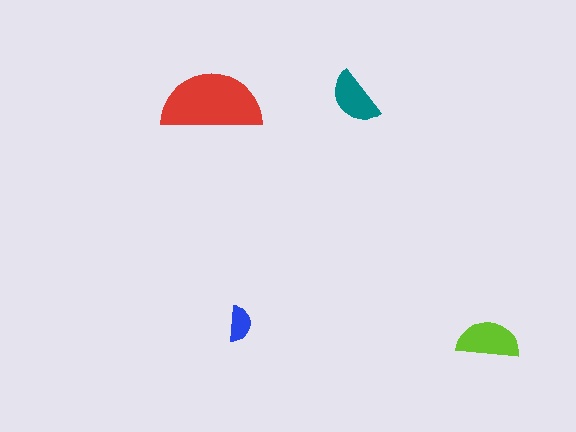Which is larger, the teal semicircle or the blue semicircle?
The teal one.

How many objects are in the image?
There are 4 objects in the image.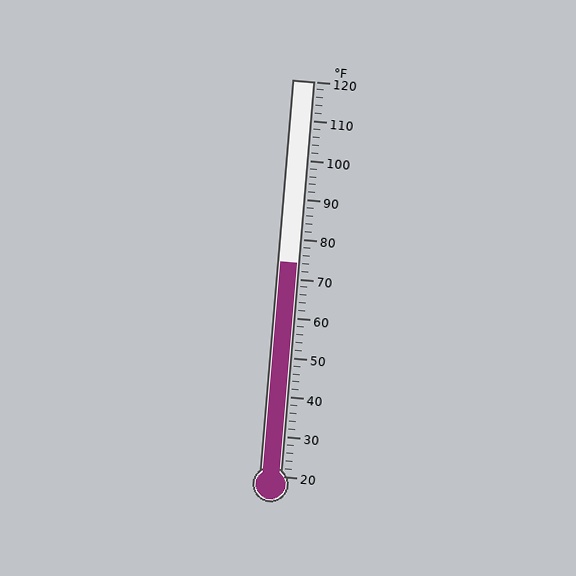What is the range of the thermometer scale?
The thermometer scale ranges from 20°F to 120°F.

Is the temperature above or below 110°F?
The temperature is below 110°F.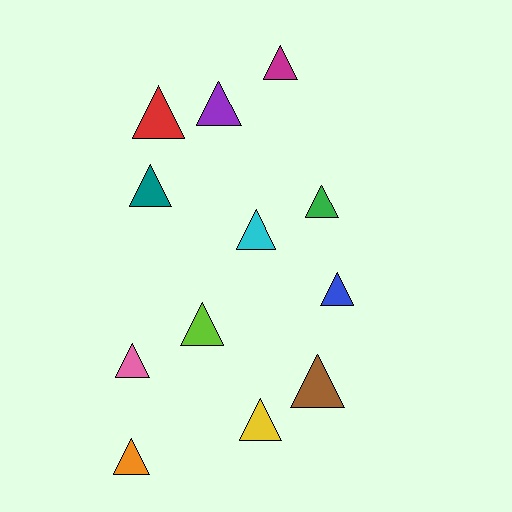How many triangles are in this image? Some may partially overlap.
There are 12 triangles.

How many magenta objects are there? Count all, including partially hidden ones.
There is 1 magenta object.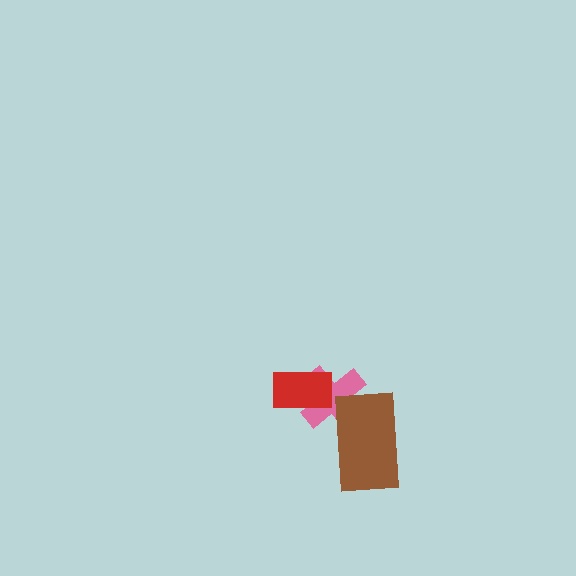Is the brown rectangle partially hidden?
No, no other shape covers it.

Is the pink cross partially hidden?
Yes, it is partially covered by another shape.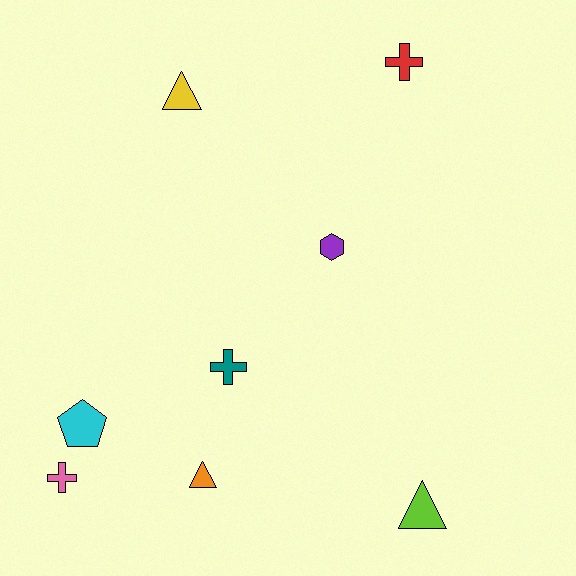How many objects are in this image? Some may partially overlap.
There are 8 objects.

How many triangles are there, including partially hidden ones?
There are 3 triangles.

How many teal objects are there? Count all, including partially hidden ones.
There is 1 teal object.